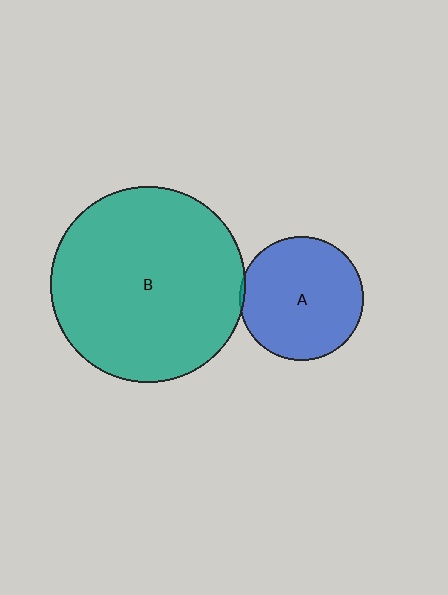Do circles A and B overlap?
Yes.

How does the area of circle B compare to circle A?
Approximately 2.5 times.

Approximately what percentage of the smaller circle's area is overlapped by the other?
Approximately 5%.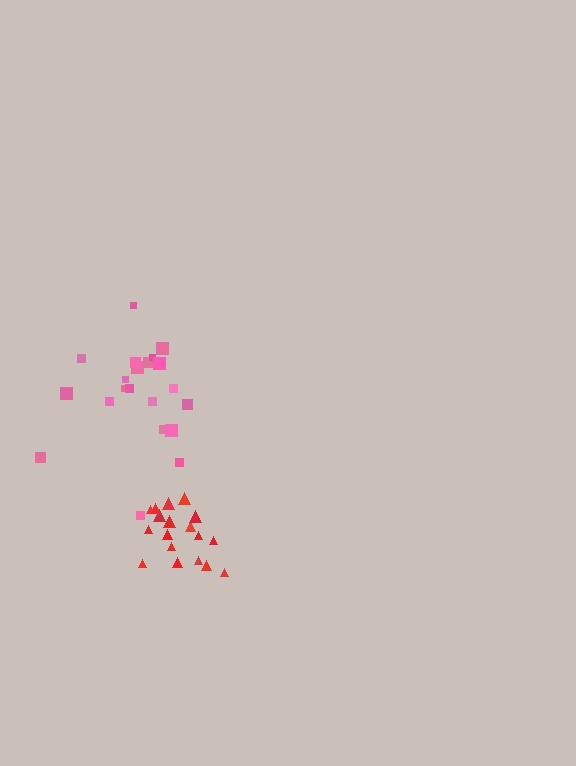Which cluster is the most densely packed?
Red.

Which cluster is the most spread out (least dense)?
Pink.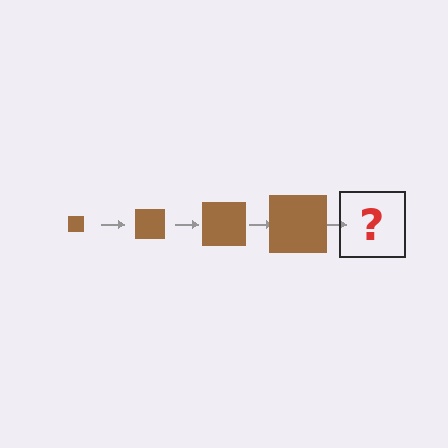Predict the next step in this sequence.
The next step is a brown square, larger than the previous one.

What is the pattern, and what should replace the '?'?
The pattern is that the square gets progressively larger each step. The '?' should be a brown square, larger than the previous one.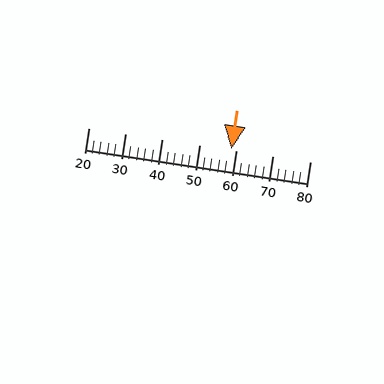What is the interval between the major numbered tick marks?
The major tick marks are spaced 10 units apart.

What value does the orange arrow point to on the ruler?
The orange arrow points to approximately 59.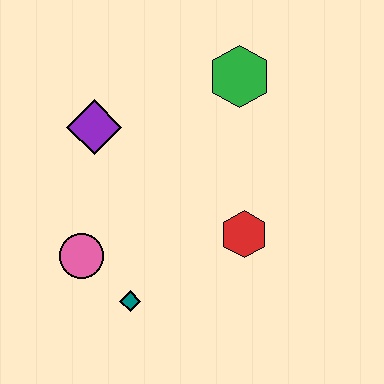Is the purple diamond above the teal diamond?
Yes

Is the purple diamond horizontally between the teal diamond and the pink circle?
Yes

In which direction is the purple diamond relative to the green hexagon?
The purple diamond is to the left of the green hexagon.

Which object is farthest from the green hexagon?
The teal diamond is farthest from the green hexagon.